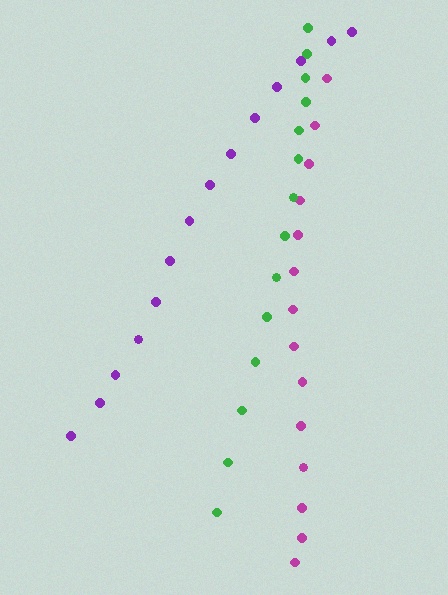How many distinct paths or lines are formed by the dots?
There are 3 distinct paths.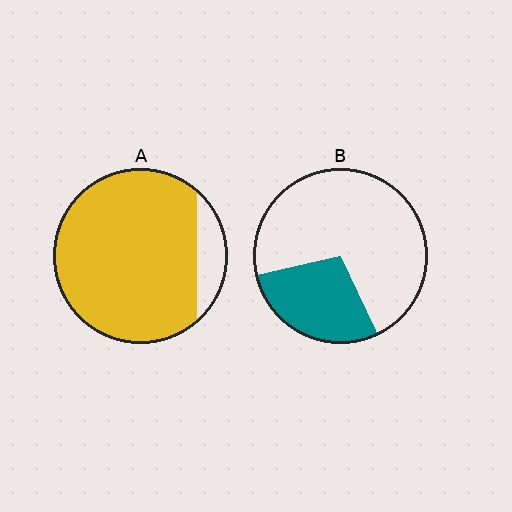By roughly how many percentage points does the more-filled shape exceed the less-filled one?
By roughly 60 percentage points (A over B).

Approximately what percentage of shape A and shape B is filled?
A is approximately 90% and B is approximately 30%.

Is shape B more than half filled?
No.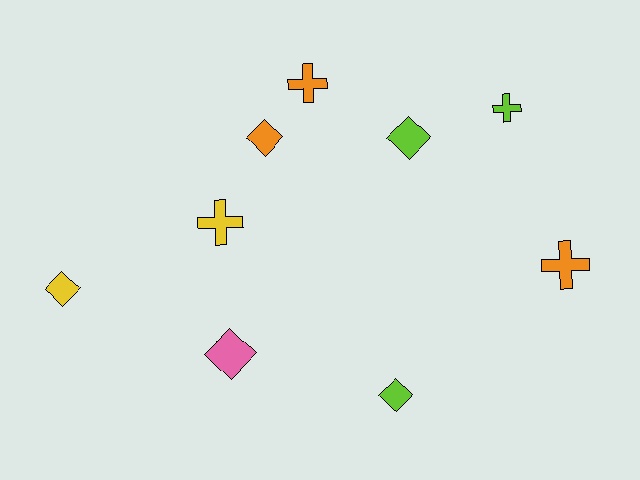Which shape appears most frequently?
Diamond, with 5 objects.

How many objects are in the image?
There are 9 objects.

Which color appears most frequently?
Lime, with 3 objects.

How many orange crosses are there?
There are 2 orange crosses.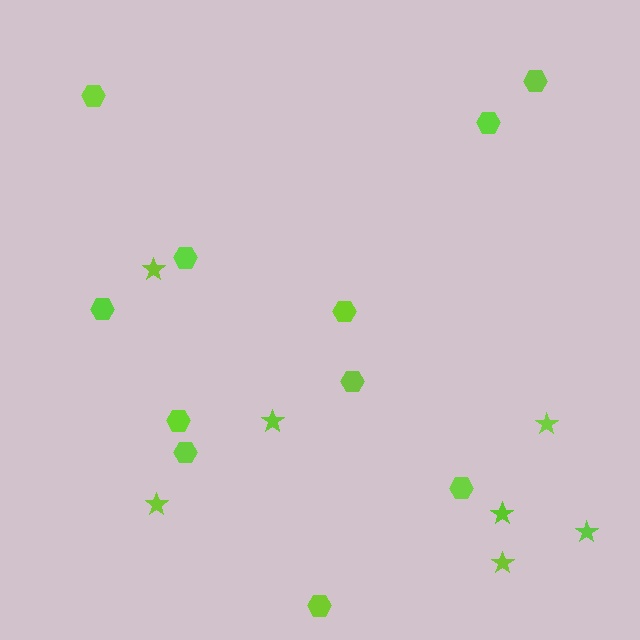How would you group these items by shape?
There are 2 groups: one group of stars (7) and one group of hexagons (11).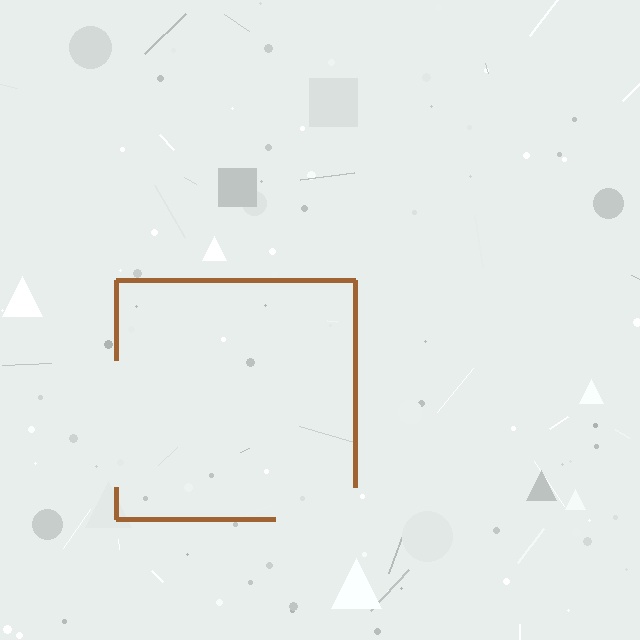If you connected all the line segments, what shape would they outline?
They would outline a square.